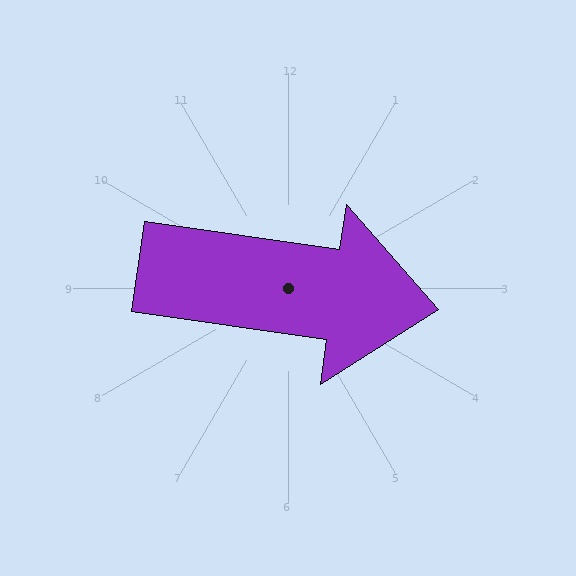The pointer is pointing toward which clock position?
Roughly 3 o'clock.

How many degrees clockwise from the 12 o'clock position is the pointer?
Approximately 98 degrees.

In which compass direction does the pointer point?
East.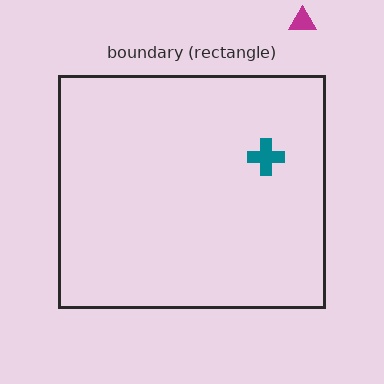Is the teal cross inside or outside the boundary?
Inside.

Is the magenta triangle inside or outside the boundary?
Outside.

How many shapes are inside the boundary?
1 inside, 1 outside.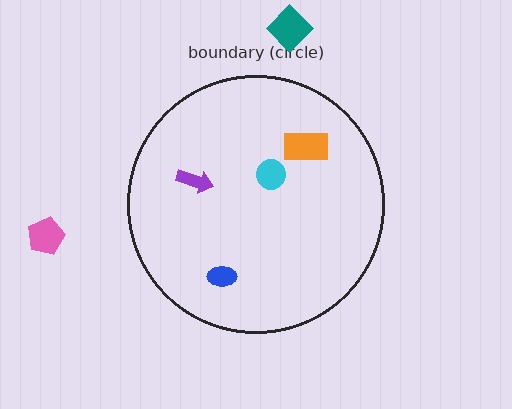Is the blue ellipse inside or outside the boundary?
Inside.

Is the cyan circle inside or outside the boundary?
Inside.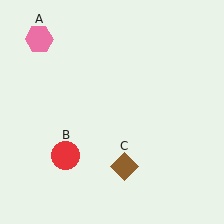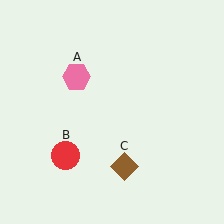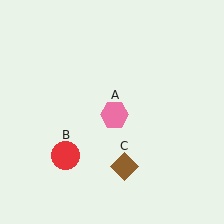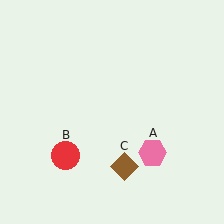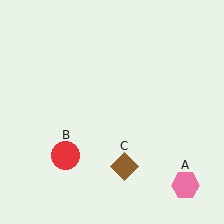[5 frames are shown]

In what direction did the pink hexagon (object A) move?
The pink hexagon (object A) moved down and to the right.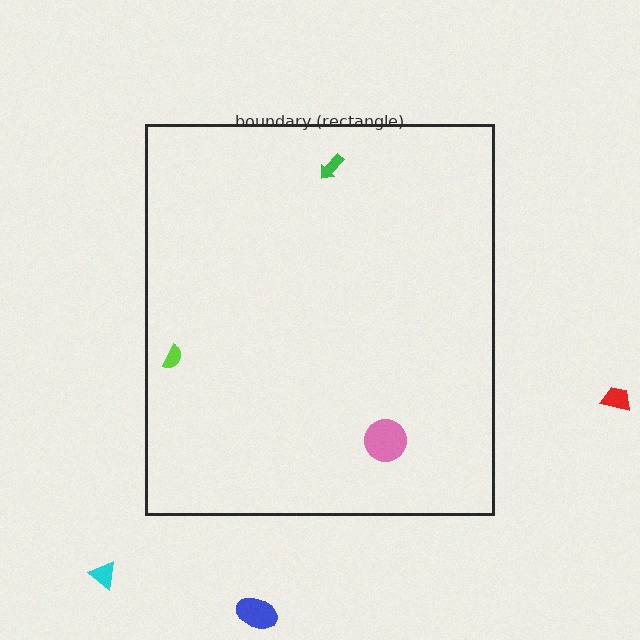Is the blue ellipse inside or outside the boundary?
Outside.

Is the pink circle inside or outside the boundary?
Inside.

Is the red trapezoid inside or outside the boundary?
Outside.